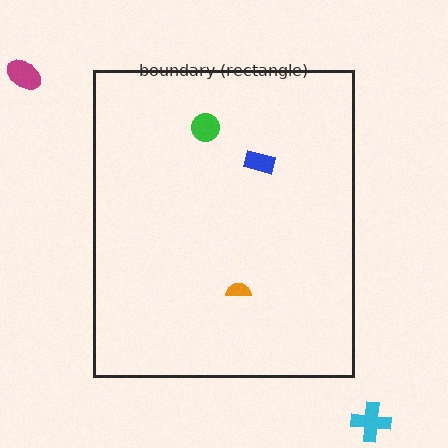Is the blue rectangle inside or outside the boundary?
Inside.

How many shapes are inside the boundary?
3 inside, 2 outside.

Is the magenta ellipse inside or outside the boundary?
Outside.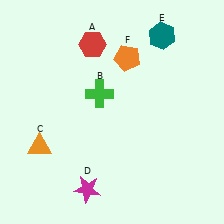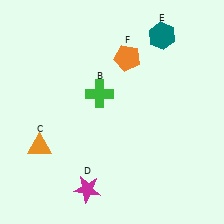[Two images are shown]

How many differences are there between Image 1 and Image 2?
There is 1 difference between the two images.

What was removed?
The red hexagon (A) was removed in Image 2.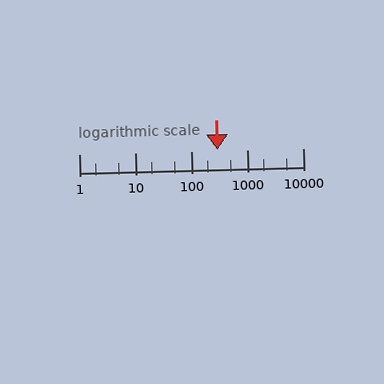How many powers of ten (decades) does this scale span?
The scale spans 4 decades, from 1 to 10000.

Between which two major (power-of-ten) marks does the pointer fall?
The pointer is between 100 and 1000.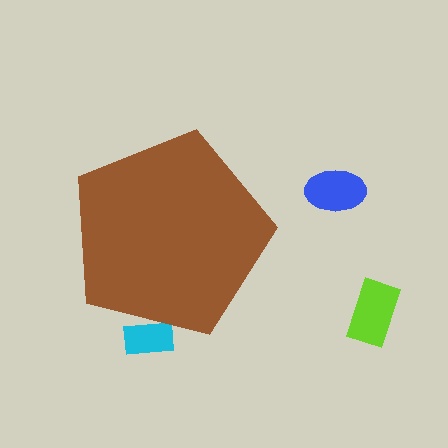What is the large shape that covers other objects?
A brown pentagon.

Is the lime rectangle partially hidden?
No, the lime rectangle is fully visible.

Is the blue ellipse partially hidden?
No, the blue ellipse is fully visible.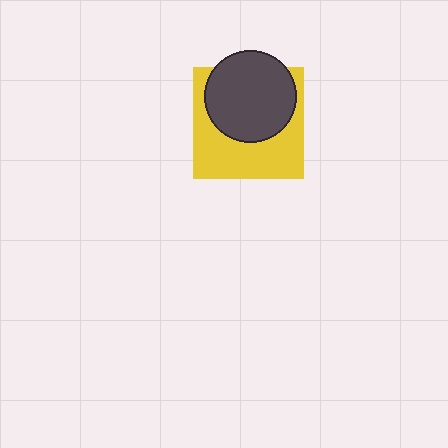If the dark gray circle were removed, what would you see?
You would see the complete yellow square.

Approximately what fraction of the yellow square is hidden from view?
Roughly 48% of the yellow square is hidden behind the dark gray circle.